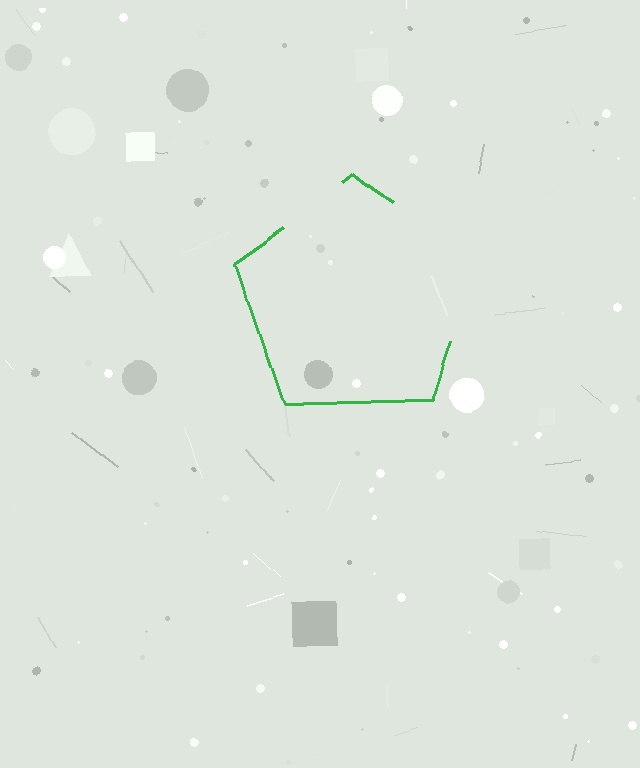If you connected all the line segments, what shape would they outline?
They would outline a pentagon.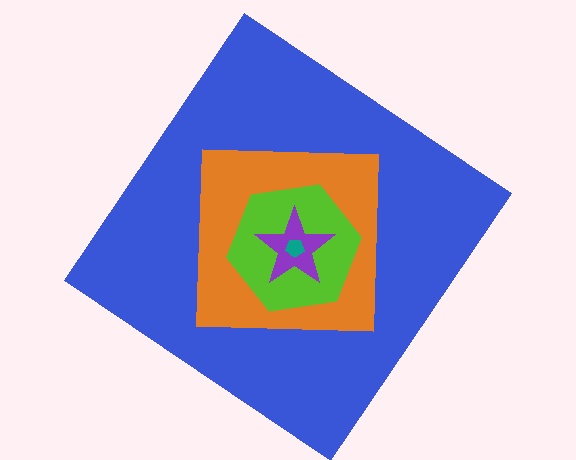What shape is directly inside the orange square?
The lime hexagon.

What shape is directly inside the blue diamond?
The orange square.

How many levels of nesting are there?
5.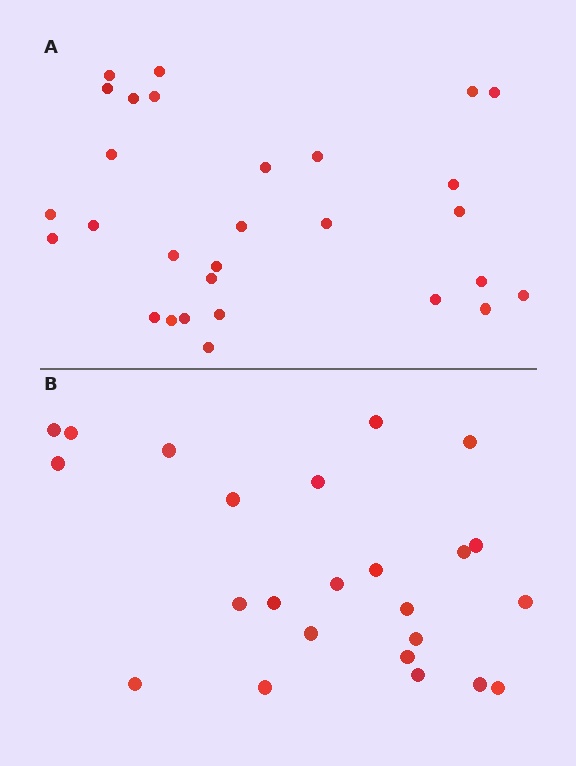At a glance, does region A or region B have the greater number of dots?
Region A (the top region) has more dots.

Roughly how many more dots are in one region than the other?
Region A has about 5 more dots than region B.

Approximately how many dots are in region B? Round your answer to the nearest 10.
About 20 dots. (The exact count is 24, which rounds to 20.)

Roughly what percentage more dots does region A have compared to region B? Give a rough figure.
About 20% more.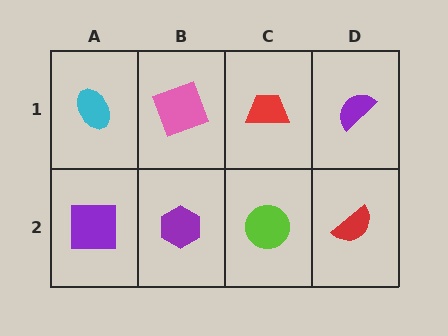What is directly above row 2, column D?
A purple semicircle.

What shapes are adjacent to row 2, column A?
A cyan ellipse (row 1, column A), a purple hexagon (row 2, column B).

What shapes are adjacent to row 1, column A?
A purple square (row 2, column A), a pink square (row 1, column B).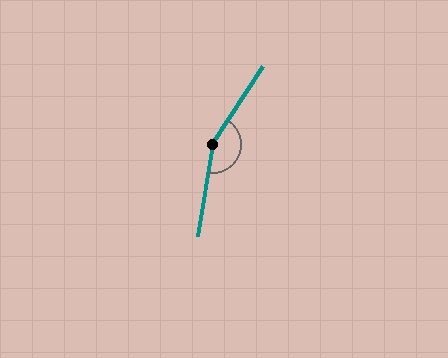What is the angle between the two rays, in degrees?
Approximately 155 degrees.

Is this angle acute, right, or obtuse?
It is obtuse.